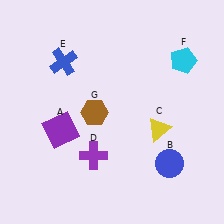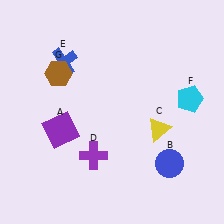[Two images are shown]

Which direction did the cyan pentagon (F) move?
The cyan pentagon (F) moved down.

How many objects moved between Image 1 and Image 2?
2 objects moved between the two images.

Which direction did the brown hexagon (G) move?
The brown hexagon (G) moved up.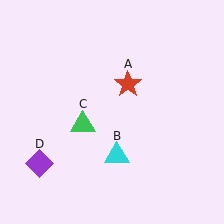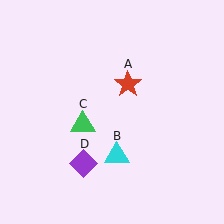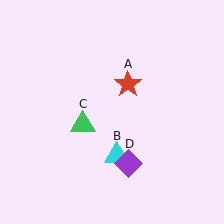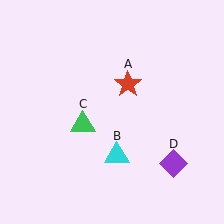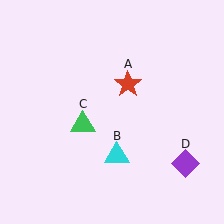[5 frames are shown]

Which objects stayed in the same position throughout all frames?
Red star (object A) and cyan triangle (object B) and green triangle (object C) remained stationary.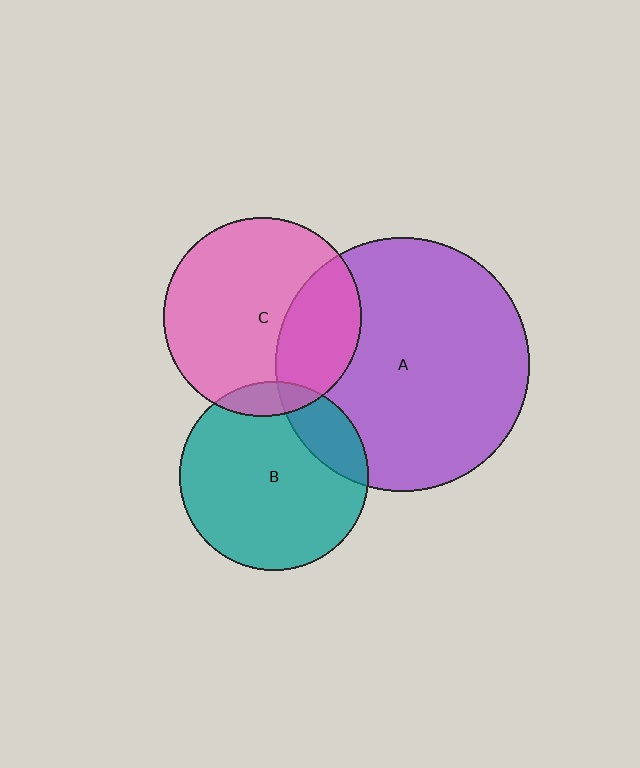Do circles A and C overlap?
Yes.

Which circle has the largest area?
Circle A (purple).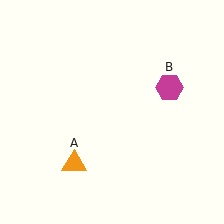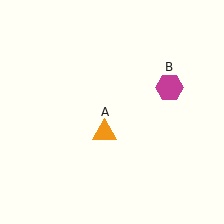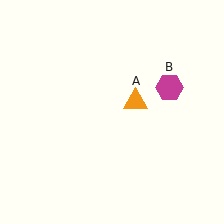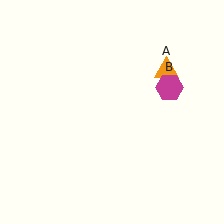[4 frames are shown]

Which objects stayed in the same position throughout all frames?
Magenta hexagon (object B) remained stationary.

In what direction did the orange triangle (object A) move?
The orange triangle (object A) moved up and to the right.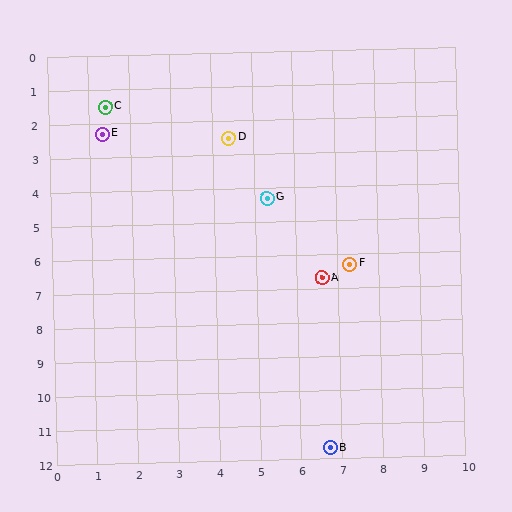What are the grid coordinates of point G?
Point G is at approximately (5.3, 4.3).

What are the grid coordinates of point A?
Point A is at approximately (6.6, 6.7).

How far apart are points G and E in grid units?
Points G and E are about 4.5 grid units apart.